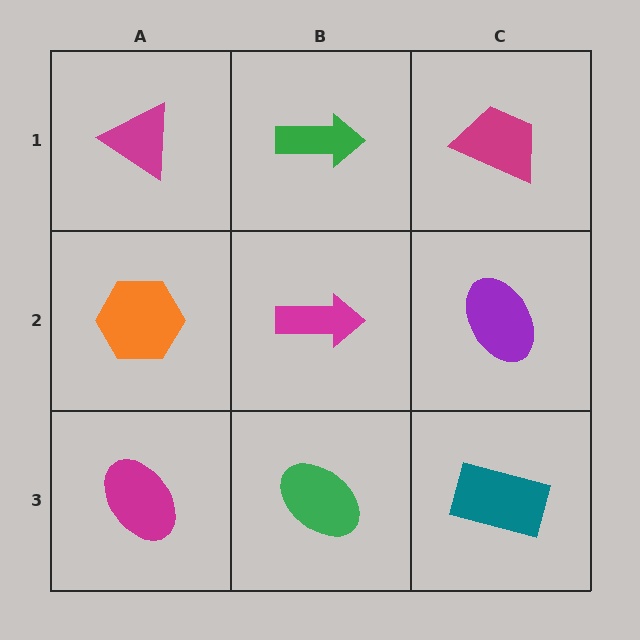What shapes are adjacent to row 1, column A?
An orange hexagon (row 2, column A), a green arrow (row 1, column B).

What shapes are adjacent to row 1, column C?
A purple ellipse (row 2, column C), a green arrow (row 1, column B).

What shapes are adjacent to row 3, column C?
A purple ellipse (row 2, column C), a green ellipse (row 3, column B).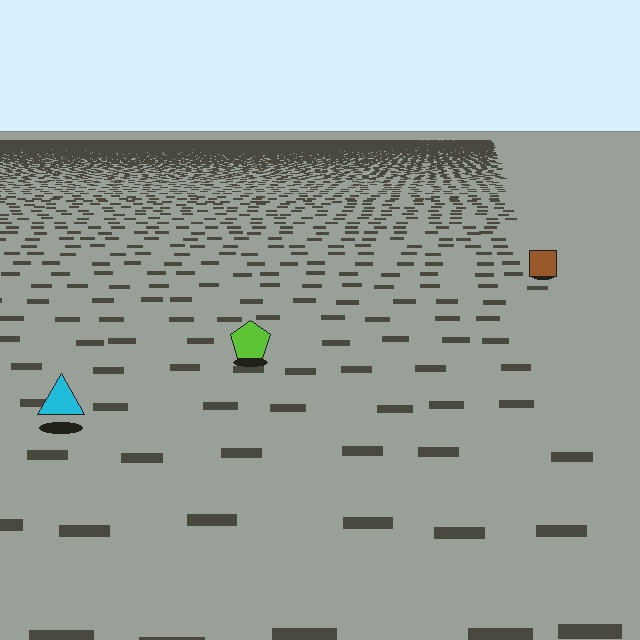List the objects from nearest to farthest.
From nearest to farthest: the cyan triangle, the lime pentagon, the brown square.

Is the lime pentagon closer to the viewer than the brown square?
Yes. The lime pentagon is closer — you can tell from the texture gradient: the ground texture is coarser near it.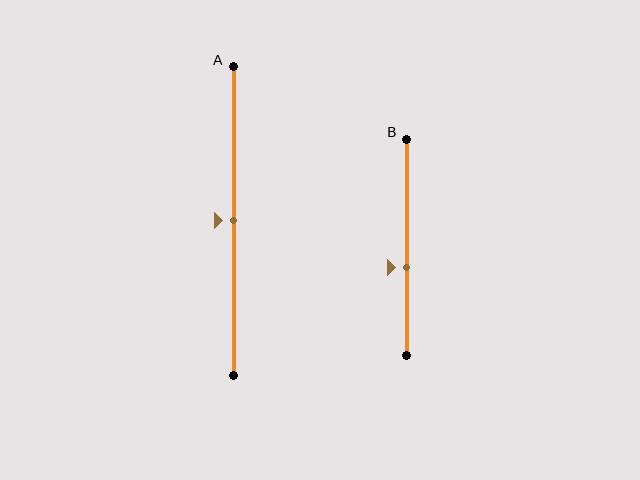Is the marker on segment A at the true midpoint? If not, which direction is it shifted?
Yes, the marker on segment A is at the true midpoint.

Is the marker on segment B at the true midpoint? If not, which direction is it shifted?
No, the marker on segment B is shifted downward by about 9% of the segment length.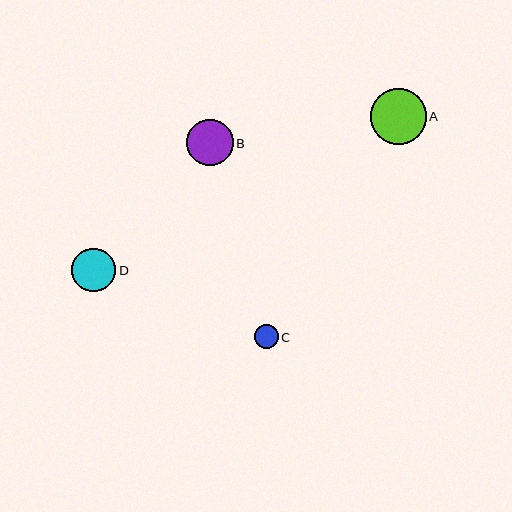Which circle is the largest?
Circle A is the largest with a size of approximately 56 pixels.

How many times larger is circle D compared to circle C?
Circle D is approximately 1.8 times the size of circle C.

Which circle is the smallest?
Circle C is the smallest with a size of approximately 24 pixels.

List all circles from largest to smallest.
From largest to smallest: A, B, D, C.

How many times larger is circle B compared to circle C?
Circle B is approximately 1.9 times the size of circle C.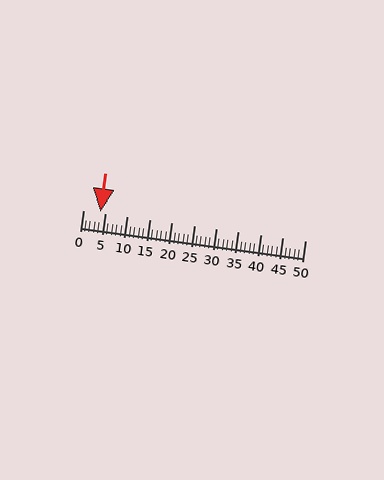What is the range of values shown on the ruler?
The ruler shows values from 0 to 50.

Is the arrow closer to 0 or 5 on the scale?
The arrow is closer to 5.